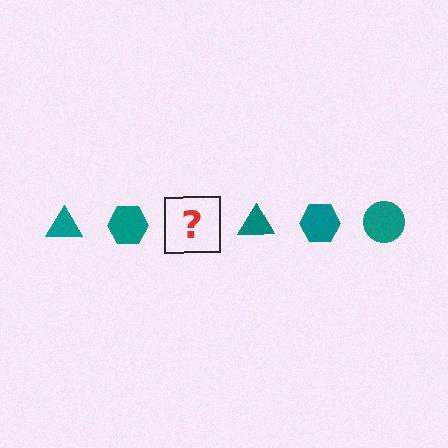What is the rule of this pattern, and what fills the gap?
The rule is that the pattern cycles through triangle, hexagon, circle shapes in teal. The gap should be filled with a teal circle.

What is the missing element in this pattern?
The missing element is a teal circle.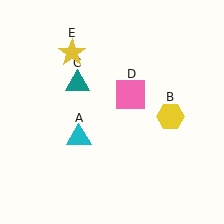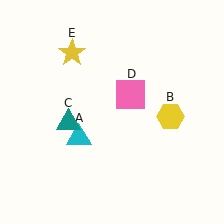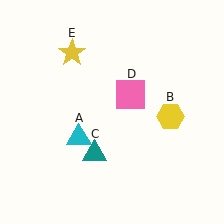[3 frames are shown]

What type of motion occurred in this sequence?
The teal triangle (object C) rotated counterclockwise around the center of the scene.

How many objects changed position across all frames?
1 object changed position: teal triangle (object C).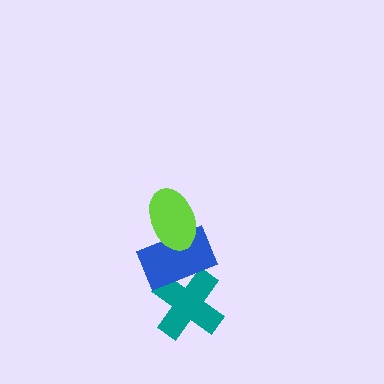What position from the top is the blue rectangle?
The blue rectangle is 2nd from the top.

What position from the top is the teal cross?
The teal cross is 3rd from the top.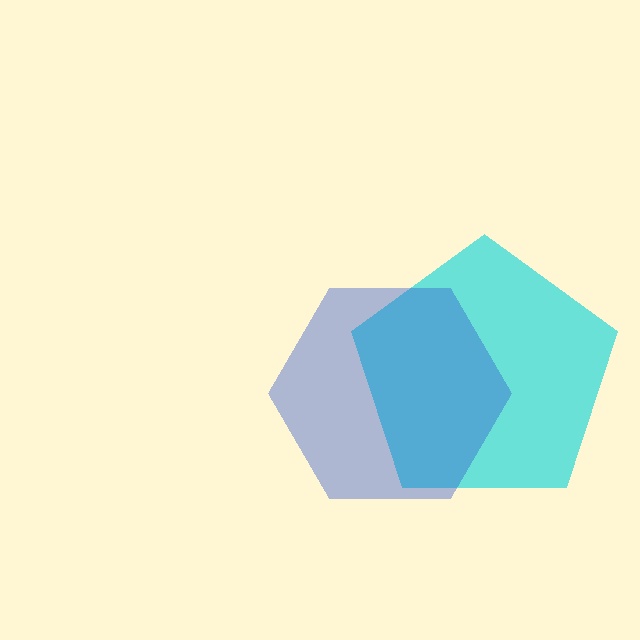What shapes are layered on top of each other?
The layered shapes are: a cyan pentagon, a blue hexagon.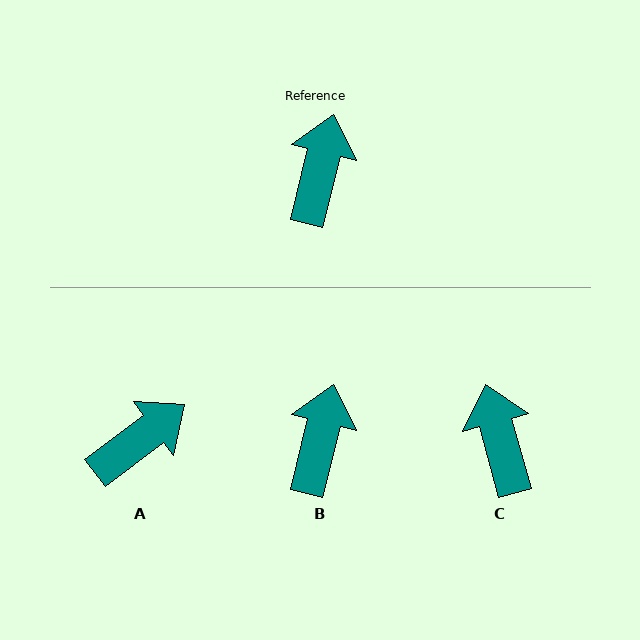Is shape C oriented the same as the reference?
No, it is off by about 29 degrees.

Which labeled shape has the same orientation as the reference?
B.